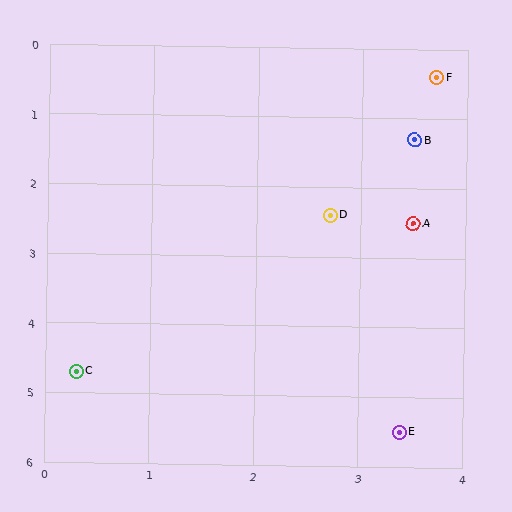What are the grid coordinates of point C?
Point C is at approximately (0.3, 4.7).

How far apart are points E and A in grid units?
Points E and A are about 3.0 grid units apart.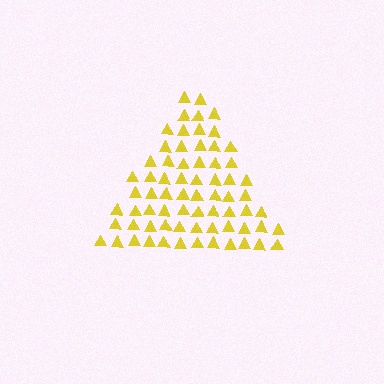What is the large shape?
The large shape is a triangle.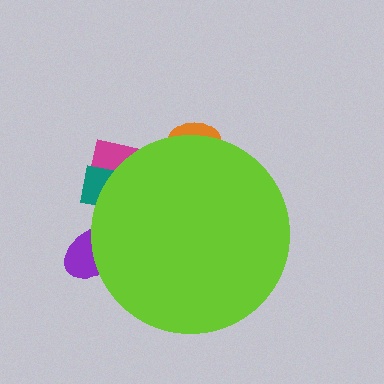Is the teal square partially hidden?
Yes, the teal square is partially hidden behind the lime circle.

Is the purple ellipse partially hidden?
Yes, the purple ellipse is partially hidden behind the lime circle.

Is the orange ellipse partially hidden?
Yes, the orange ellipse is partially hidden behind the lime circle.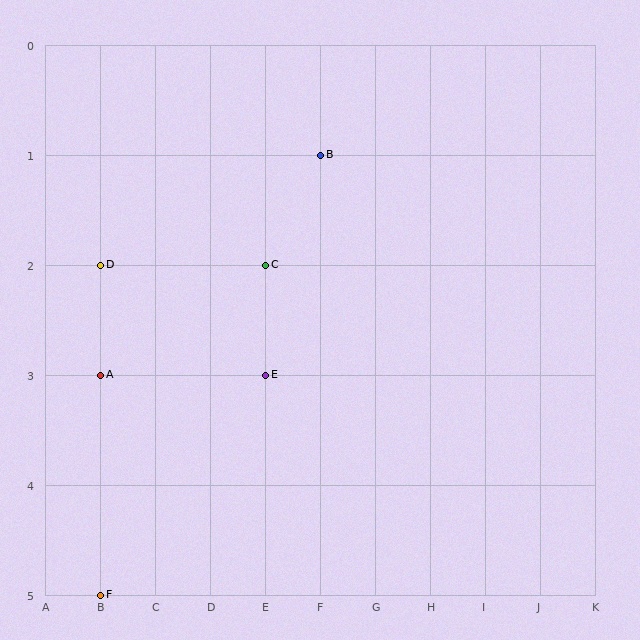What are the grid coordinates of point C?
Point C is at grid coordinates (E, 2).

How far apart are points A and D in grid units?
Points A and D are 1 row apart.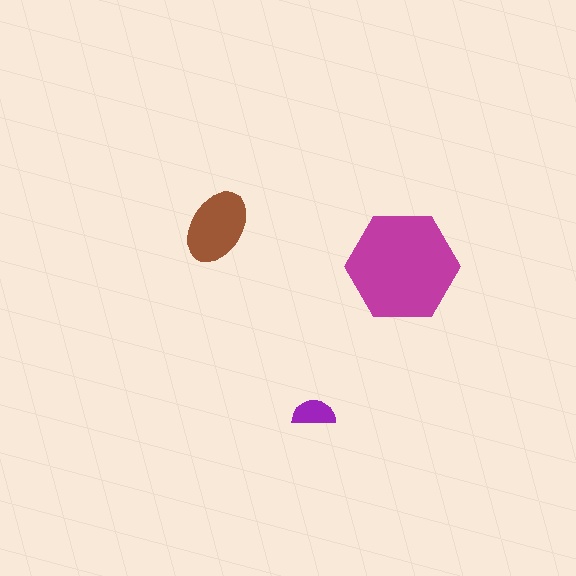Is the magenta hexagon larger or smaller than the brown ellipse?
Larger.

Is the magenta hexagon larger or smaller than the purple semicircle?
Larger.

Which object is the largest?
The magenta hexagon.